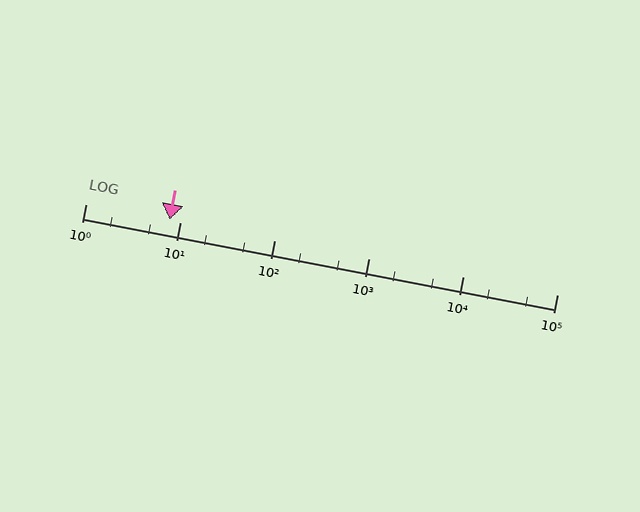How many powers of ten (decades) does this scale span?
The scale spans 5 decades, from 1 to 100000.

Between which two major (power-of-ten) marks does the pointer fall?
The pointer is between 1 and 10.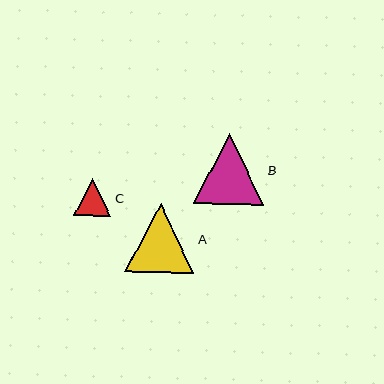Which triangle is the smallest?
Triangle C is the smallest with a size of approximately 37 pixels.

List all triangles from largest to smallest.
From largest to smallest: B, A, C.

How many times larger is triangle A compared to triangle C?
Triangle A is approximately 1.9 times the size of triangle C.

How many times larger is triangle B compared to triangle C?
Triangle B is approximately 1.9 times the size of triangle C.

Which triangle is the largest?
Triangle B is the largest with a size of approximately 70 pixels.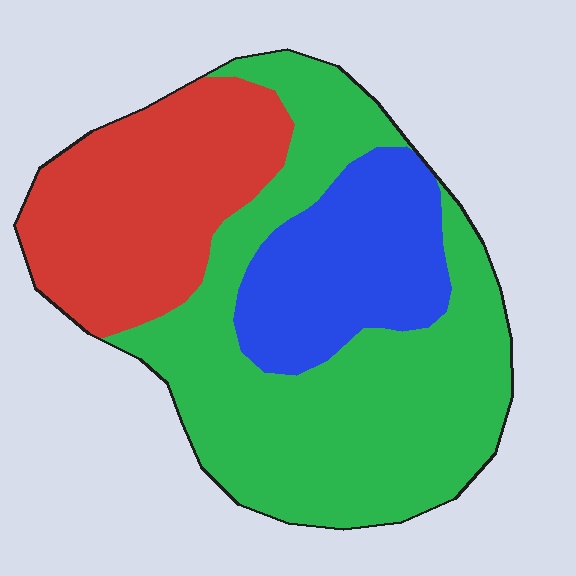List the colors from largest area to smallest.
From largest to smallest: green, red, blue.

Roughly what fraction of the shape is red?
Red covers 28% of the shape.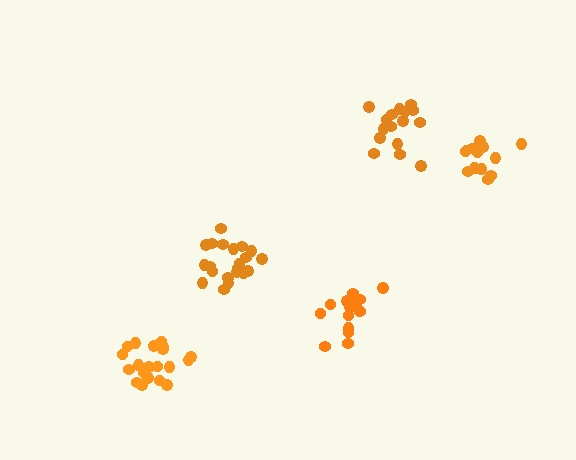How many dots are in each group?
Group 1: 20 dots, Group 2: 16 dots, Group 3: 21 dots, Group 4: 16 dots, Group 5: 16 dots (89 total).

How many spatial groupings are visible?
There are 5 spatial groupings.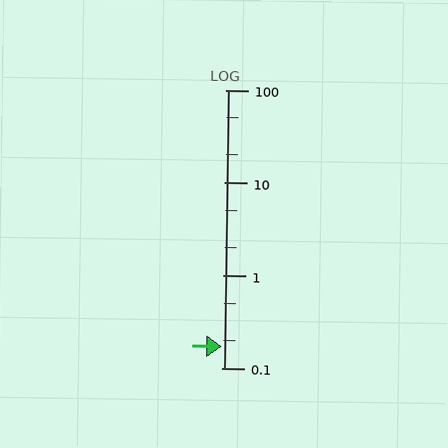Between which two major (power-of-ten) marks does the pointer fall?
The pointer is between 0.1 and 1.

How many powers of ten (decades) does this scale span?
The scale spans 3 decades, from 0.1 to 100.